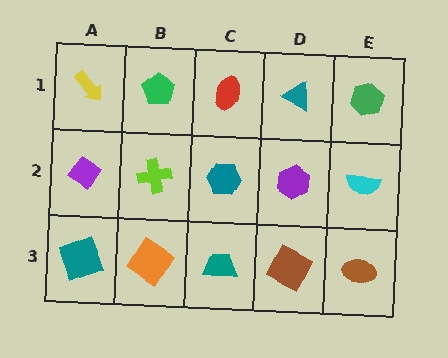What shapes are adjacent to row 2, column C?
A red ellipse (row 1, column C), a teal trapezoid (row 3, column C), a lime cross (row 2, column B), a purple hexagon (row 2, column D).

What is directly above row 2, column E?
A green hexagon.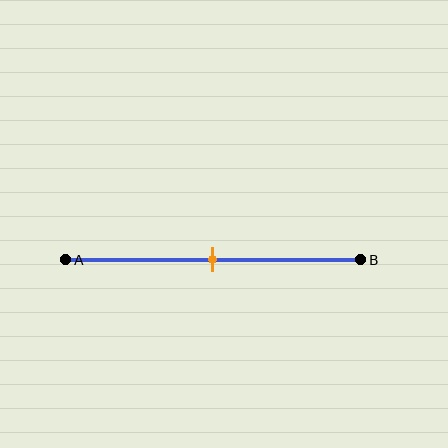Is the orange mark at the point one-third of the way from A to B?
No, the mark is at about 50% from A, not at the 33% one-third point.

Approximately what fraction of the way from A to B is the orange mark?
The orange mark is approximately 50% of the way from A to B.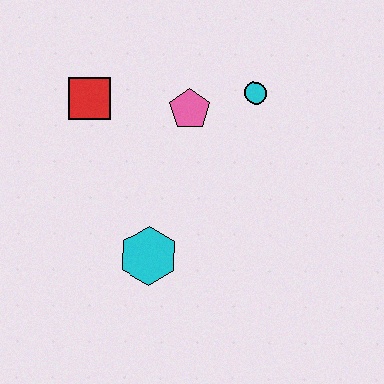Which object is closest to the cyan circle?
The pink pentagon is closest to the cyan circle.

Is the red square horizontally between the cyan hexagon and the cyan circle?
No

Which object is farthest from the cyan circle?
The cyan hexagon is farthest from the cyan circle.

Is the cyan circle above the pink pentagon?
Yes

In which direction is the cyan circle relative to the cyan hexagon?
The cyan circle is above the cyan hexagon.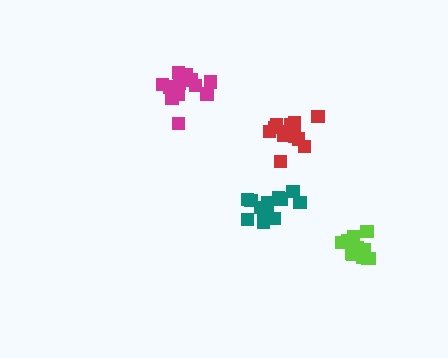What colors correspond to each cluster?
The clusters are colored: red, teal, lime, magenta.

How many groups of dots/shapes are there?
There are 4 groups.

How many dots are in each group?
Group 1: 15 dots, Group 2: 13 dots, Group 3: 13 dots, Group 4: 14 dots (55 total).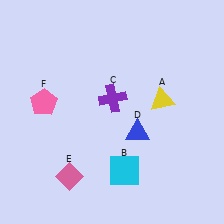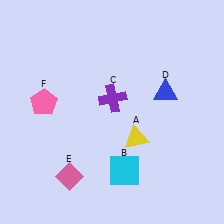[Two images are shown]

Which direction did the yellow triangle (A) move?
The yellow triangle (A) moved down.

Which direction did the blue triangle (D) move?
The blue triangle (D) moved up.